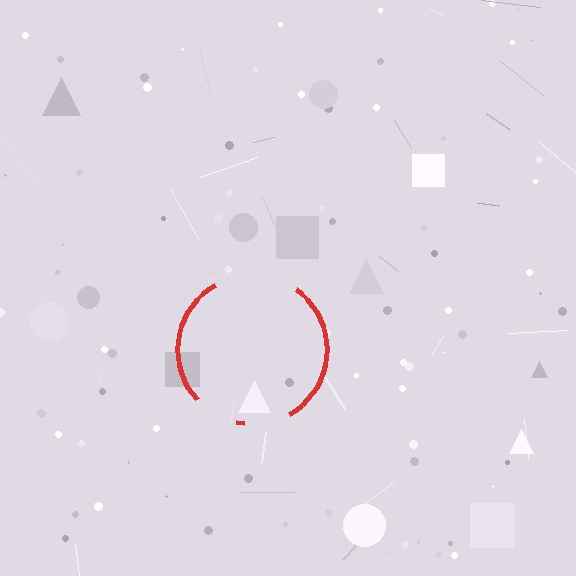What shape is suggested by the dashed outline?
The dashed outline suggests a circle.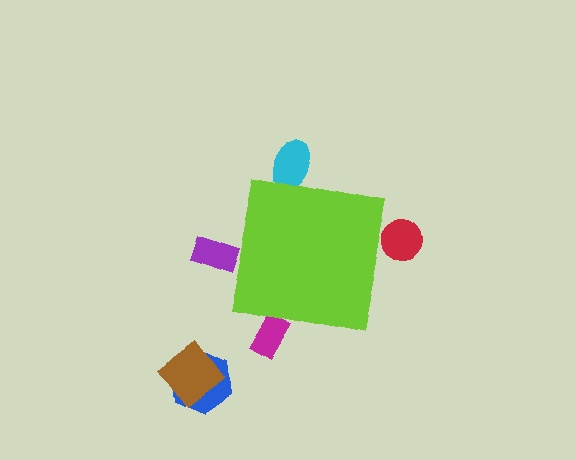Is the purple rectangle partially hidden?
Yes, the purple rectangle is partially hidden behind the lime square.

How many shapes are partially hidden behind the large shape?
4 shapes are partially hidden.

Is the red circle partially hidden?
Yes, the red circle is partially hidden behind the lime square.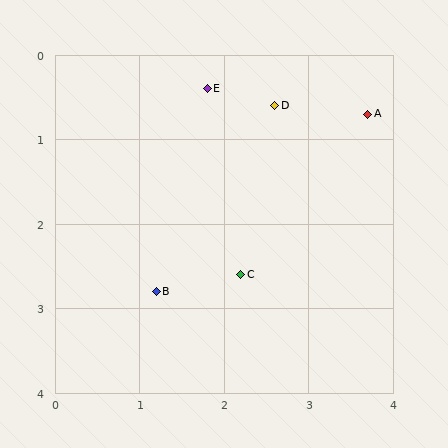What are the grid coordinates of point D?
Point D is at approximately (2.6, 0.6).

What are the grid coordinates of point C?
Point C is at approximately (2.2, 2.6).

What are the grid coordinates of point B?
Point B is at approximately (1.2, 2.8).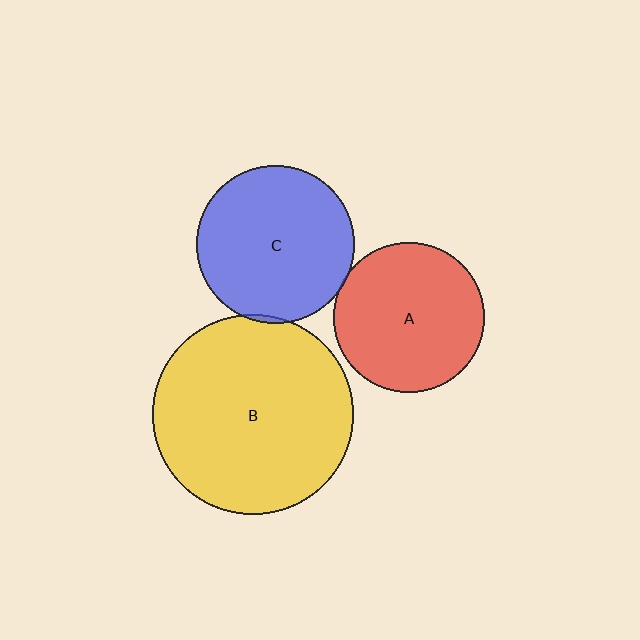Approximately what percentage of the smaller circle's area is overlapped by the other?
Approximately 5%.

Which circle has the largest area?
Circle B (yellow).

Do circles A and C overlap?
Yes.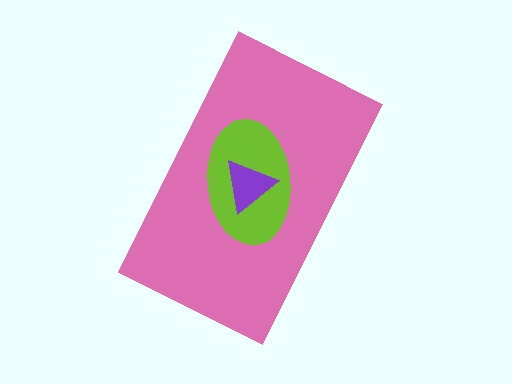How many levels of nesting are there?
3.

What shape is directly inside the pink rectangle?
The lime ellipse.